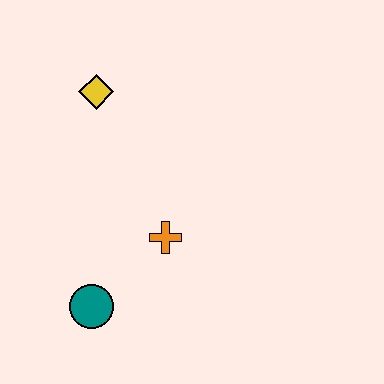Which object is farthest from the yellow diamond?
The teal circle is farthest from the yellow diamond.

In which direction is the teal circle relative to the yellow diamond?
The teal circle is below the yellow diamond.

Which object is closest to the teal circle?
The orange cross is closest to the teal circle.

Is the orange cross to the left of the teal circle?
No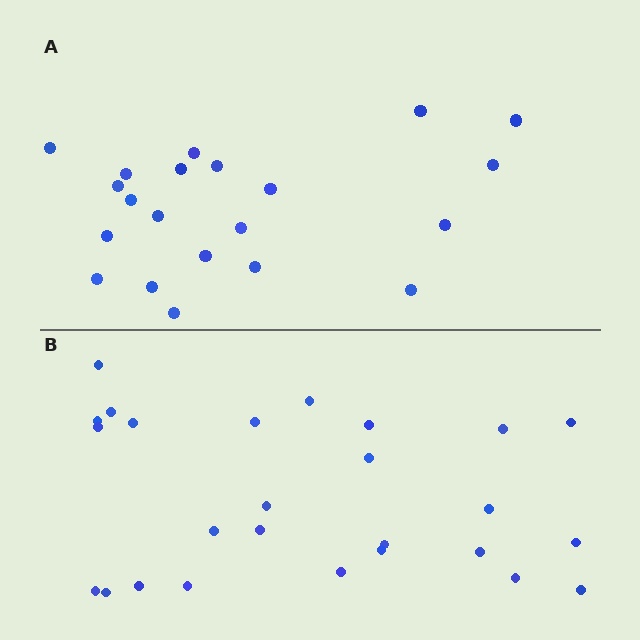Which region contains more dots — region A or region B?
Region B (the bottom region) has more dots.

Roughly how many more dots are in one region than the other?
Region B has about 5 more dots than region A.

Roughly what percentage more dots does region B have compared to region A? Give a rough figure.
About 25% more.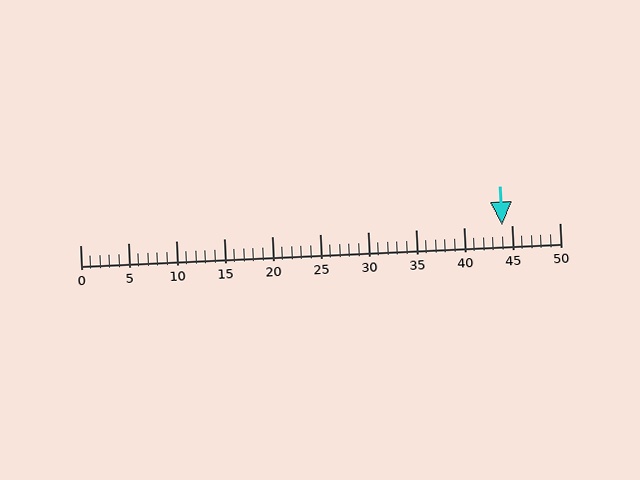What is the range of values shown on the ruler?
The ruler shows values from 0 to 50.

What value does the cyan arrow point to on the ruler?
The cyan arrow points to approximately 44.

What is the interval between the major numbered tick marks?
The major tick marks are spaced 5 units apart.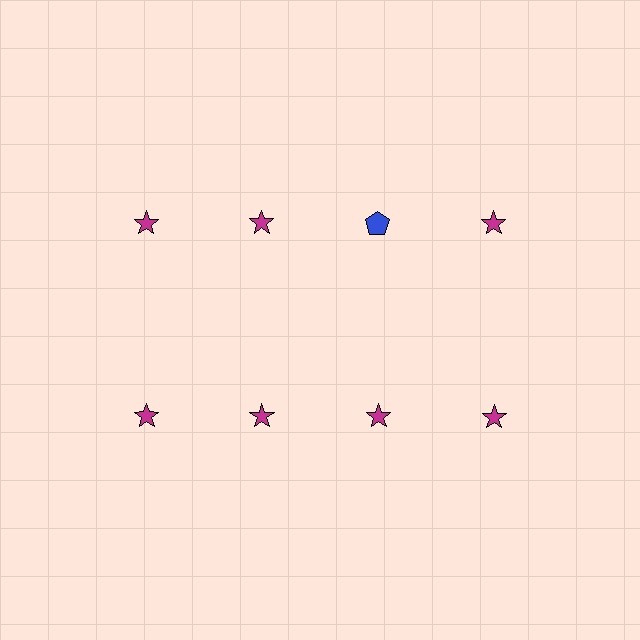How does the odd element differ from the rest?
It differs in both color (blue instead of magenta) and shape (pentagon instead of star).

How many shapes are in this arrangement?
There are 8 shapes arranged in a grid pattern.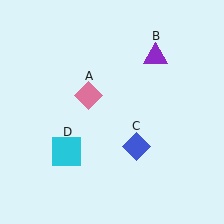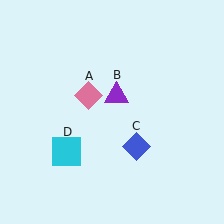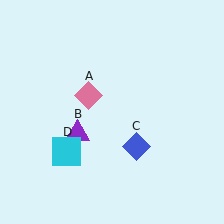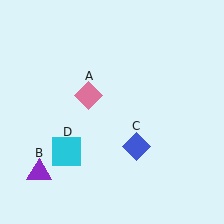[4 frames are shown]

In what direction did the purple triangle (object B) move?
The purple triangle (object B) moved down and to the left.